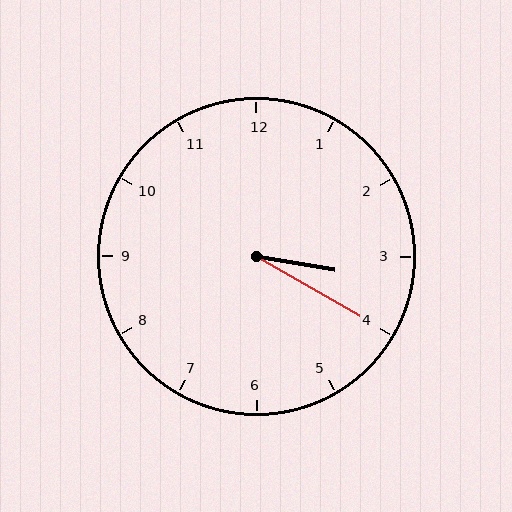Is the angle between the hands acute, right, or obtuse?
It is acute.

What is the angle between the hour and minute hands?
Approximately 20 degrees.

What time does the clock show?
3:20.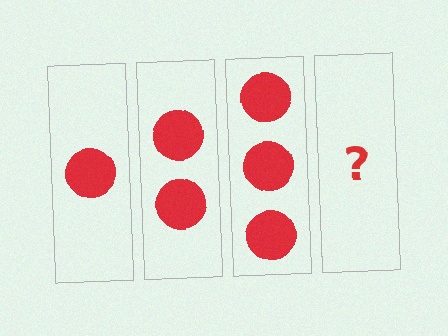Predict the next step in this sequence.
The next step is 4 circles.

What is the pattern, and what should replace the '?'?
The pattern is that each step adds one more circle. The '?' should be 4 circles.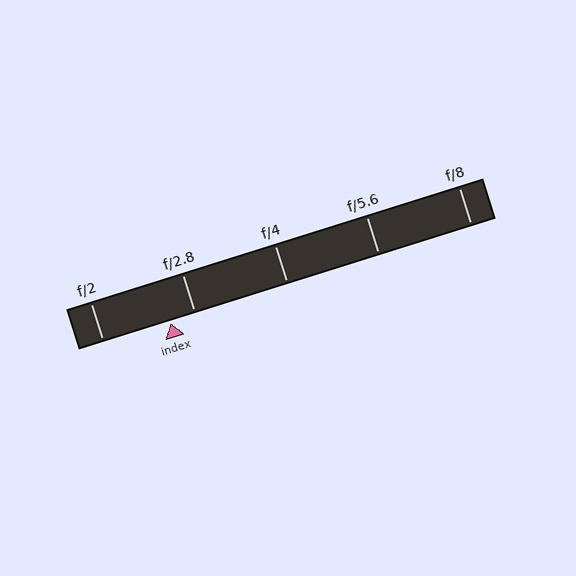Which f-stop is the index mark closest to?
The index mark is closest to f/2.8.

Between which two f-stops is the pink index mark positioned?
The index mark is between f/2 and f/2.8.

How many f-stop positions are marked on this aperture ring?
There are 5 f-stop positions marked.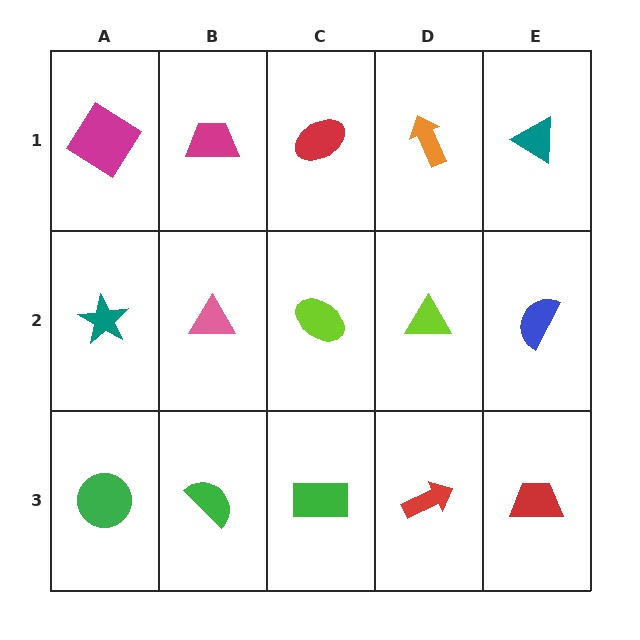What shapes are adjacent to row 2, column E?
A teal triangle (row 1, column E), a red trapezoid (row 3, column E), a lime triangle (row 2, column D).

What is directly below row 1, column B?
A pink triangle.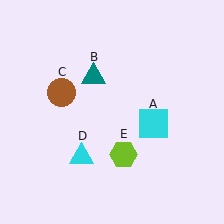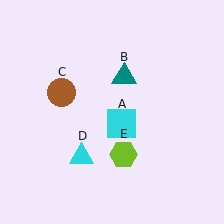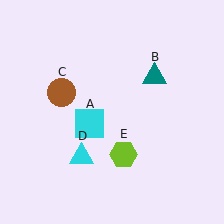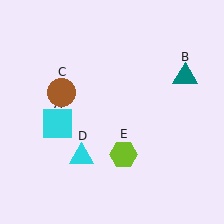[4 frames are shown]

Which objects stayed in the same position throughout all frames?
Brown circle (object C) and cyan triangle (object D) and lime hexagon (object E) remained stationary.